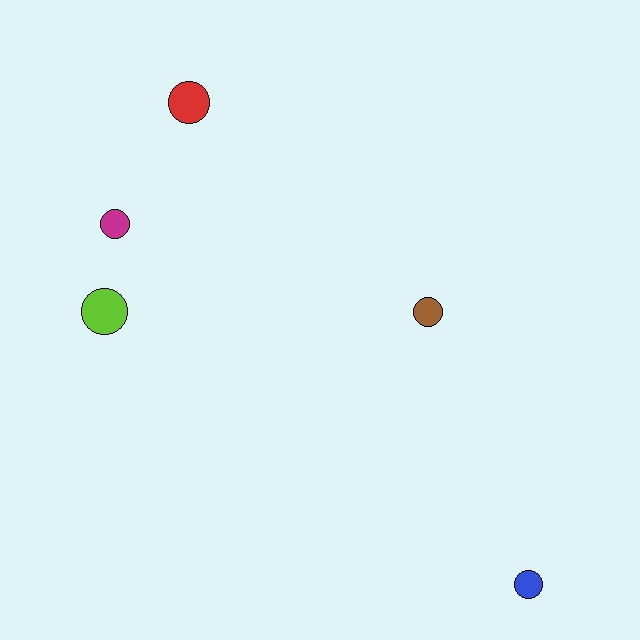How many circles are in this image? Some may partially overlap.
There are 5 circles.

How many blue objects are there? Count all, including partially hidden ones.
There is 1 blue object.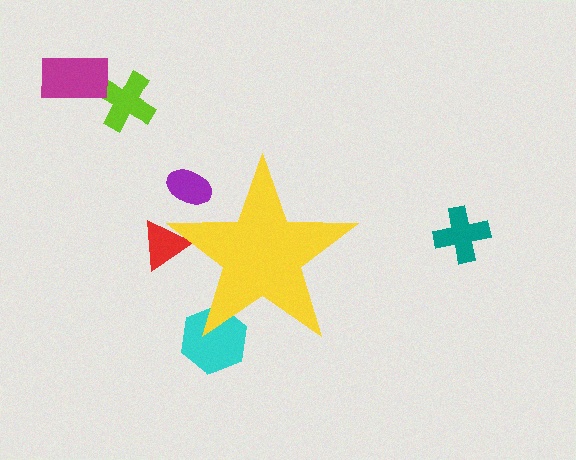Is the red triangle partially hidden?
Yes, the red triangle is partially hidden behind the yellow star.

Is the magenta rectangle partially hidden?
No, the magenta rectangle is fully visible.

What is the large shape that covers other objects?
A yellow star.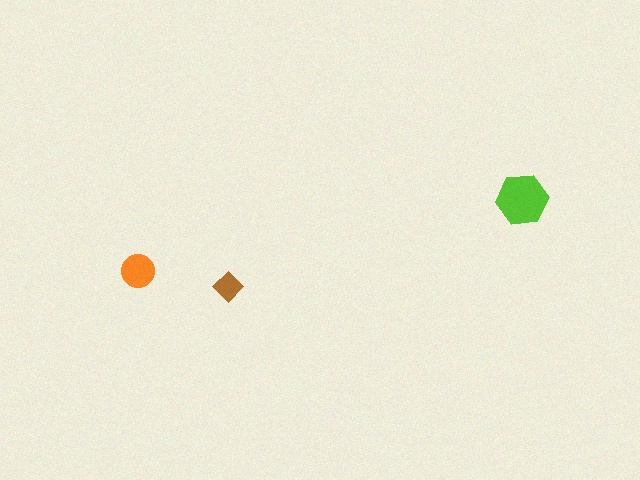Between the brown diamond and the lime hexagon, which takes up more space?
The lime hexagon.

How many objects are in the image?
There are 3 objects in the image.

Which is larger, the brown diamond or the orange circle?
The orange circle.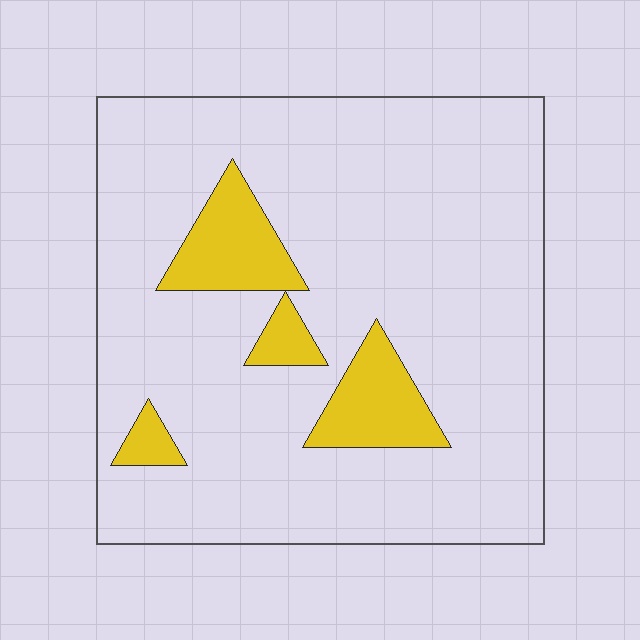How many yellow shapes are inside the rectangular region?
4.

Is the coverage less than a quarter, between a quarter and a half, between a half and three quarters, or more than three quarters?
Less than a quarter.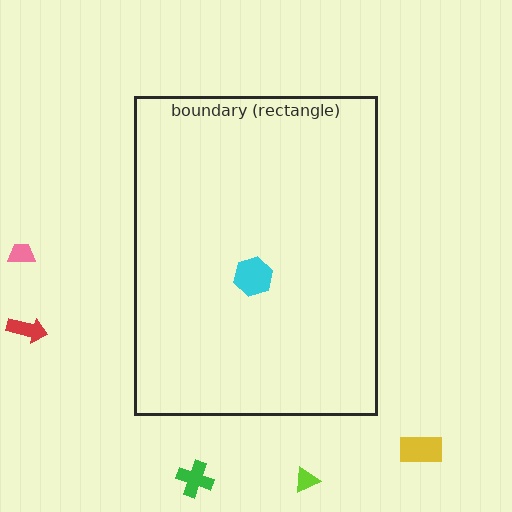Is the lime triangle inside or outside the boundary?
Outside.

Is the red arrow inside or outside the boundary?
Outside.